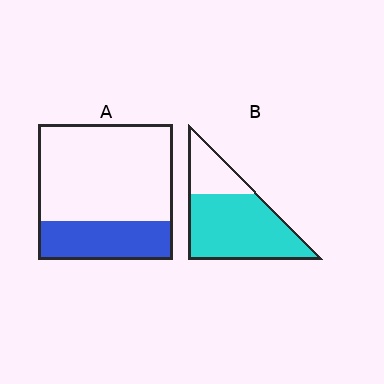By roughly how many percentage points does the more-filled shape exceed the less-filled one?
By roughly 45 percentage points (B over A).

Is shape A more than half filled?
No.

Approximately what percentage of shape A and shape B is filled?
A is approximately 30% and B is approximately 75%.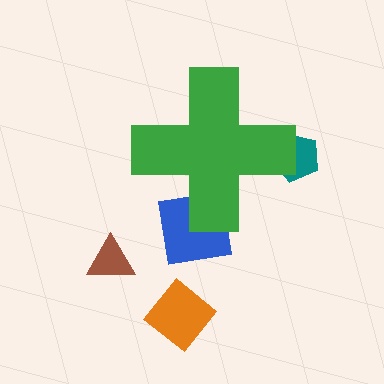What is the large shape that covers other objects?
A green cross.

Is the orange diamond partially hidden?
No, the orange diamond is fully visible.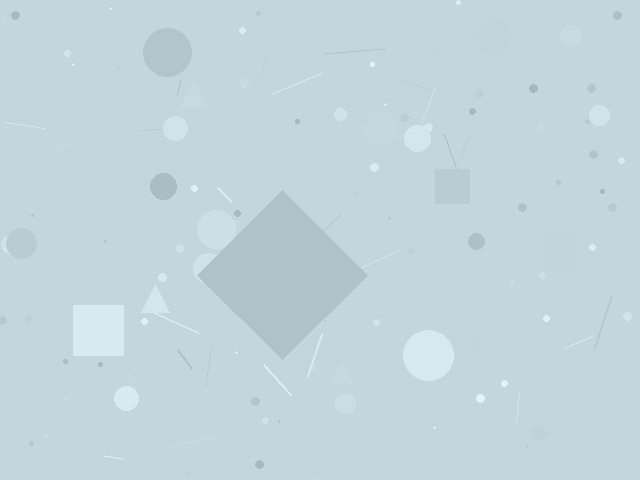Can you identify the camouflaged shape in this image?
The camouflaged shape is a diamond.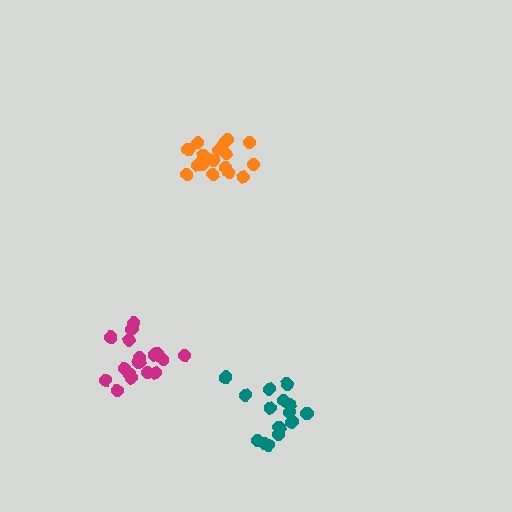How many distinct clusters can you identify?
There are 3 distinct clusters.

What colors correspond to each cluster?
The clusters are colored: orange, magenta, teal.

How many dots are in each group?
Group 1: 18 dots, Group 2: 18 dots, Group 3: 15 dots (51 total).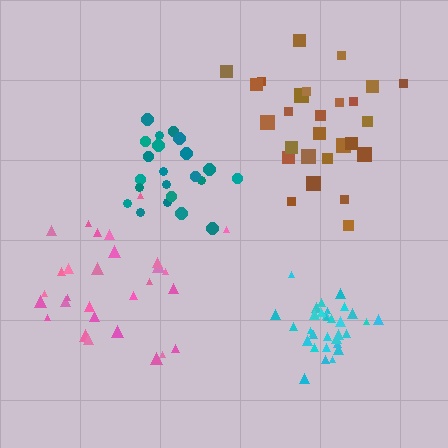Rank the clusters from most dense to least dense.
cyan, teal, brown, pink.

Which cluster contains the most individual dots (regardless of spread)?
Cyan (33).